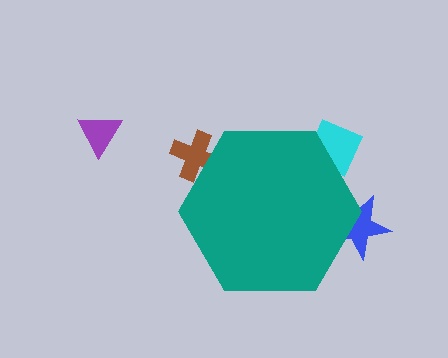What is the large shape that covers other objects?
A teal hexagon.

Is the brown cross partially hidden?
Yes, the brown cross is partially hidden behind the teal hexagon.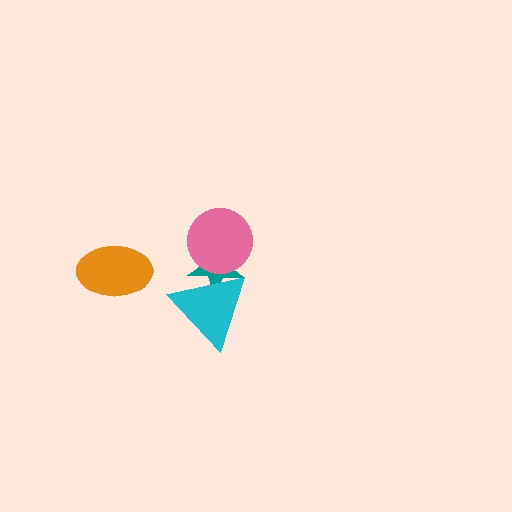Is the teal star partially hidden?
Yes, it is partially covered by another shape.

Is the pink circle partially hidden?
Yes, it is partially covered by another shape.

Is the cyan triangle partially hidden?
No, no other shape covers it.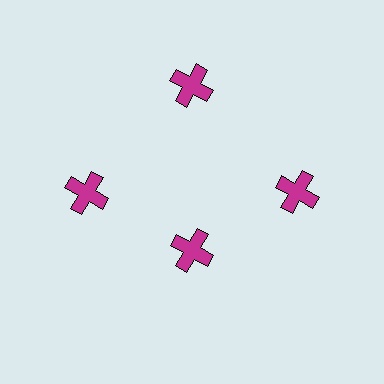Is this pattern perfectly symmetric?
No. The 4 magenta crosses are arranged in a ring, but one element near the 6 o'clock position is pulled inward toward the center, breaking the 4-fold rotational symmetry.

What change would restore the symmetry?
The symmetry would be restored by moving it outward, back onto the ring so that all 4 crosses sit at equal angles and equal distance from the center.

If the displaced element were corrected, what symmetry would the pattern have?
It would have 4-fold rotational symmetry — the pattern would map onto itself every 90 degrees.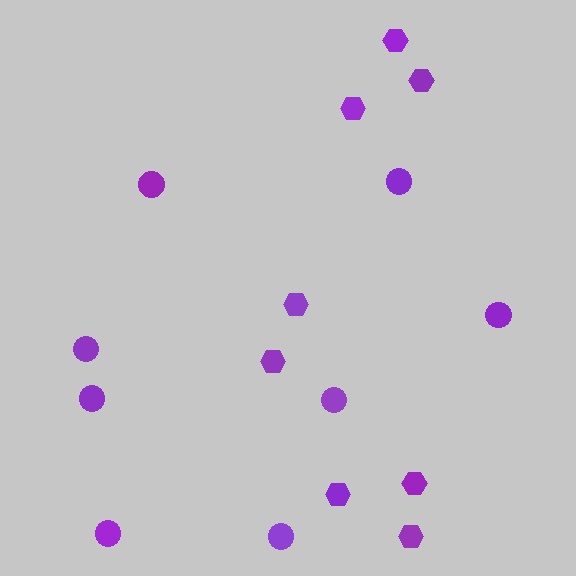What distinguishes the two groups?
There are 2 groups: one group of hexagons (8) and one group of circles (8).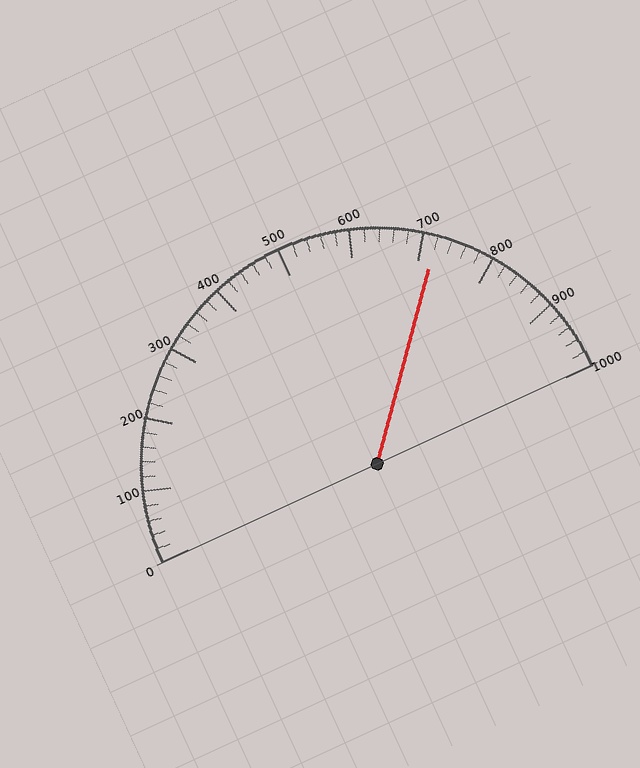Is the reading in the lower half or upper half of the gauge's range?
The reading is in the upper half of the range (0 to 1000).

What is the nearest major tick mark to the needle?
The nearest major tick mark is 700.